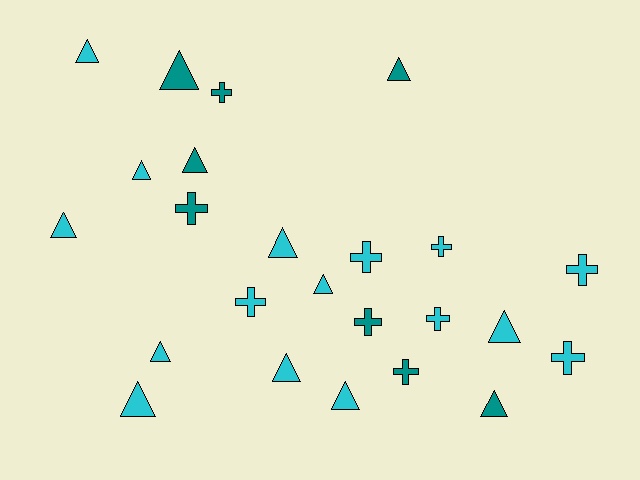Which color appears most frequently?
Cyan, with 16 objects.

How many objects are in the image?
There are 24 objects.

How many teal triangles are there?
There are 4 teal triangles.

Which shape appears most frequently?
Triangle, with 14 objects.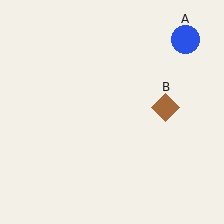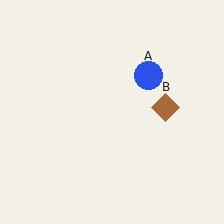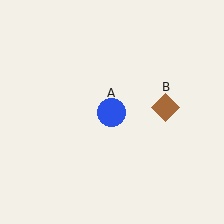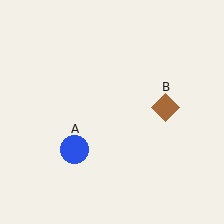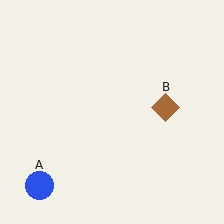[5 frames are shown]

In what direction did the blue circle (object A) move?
The blue circle (object A) moved down and to the left.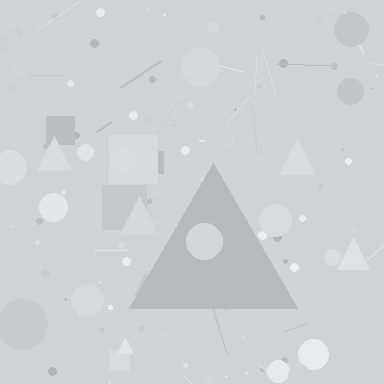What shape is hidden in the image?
A triangle is hidden in the image.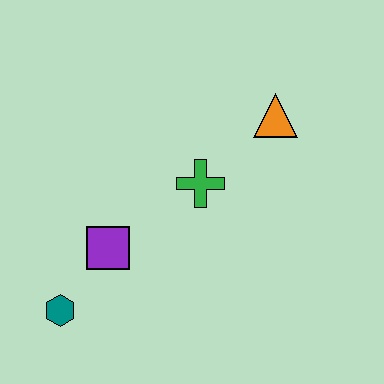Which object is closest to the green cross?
The orange triangle is closest to the green cross.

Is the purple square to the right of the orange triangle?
No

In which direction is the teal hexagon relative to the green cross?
The teal hexagon is to the left of the green cross.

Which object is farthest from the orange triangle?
The teal hexagon is farthest from the orange triangle.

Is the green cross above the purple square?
Yes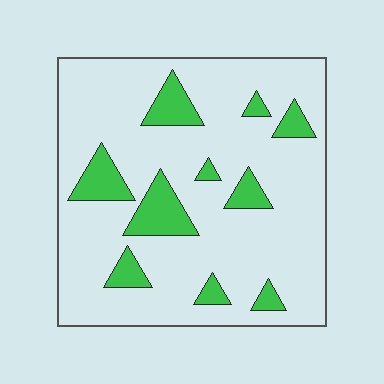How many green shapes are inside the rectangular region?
10.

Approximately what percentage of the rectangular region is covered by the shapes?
Approximately 15%.